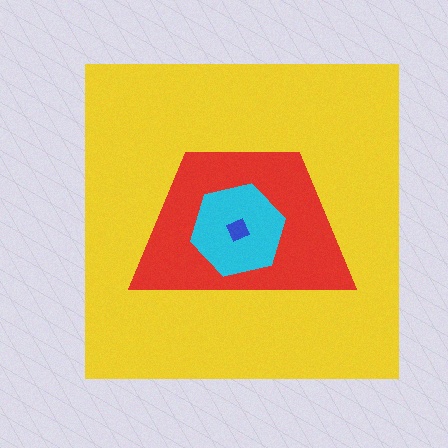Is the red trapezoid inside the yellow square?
Yes.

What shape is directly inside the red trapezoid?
The cyan hexagon.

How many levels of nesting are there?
4.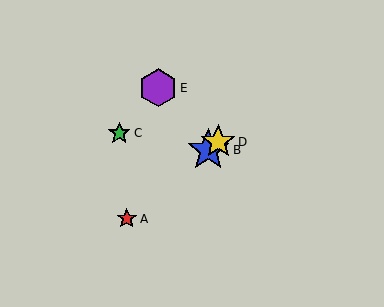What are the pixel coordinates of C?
Object C is at (119, 133).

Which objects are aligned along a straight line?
Objects A, B, D are aligned along a straight line.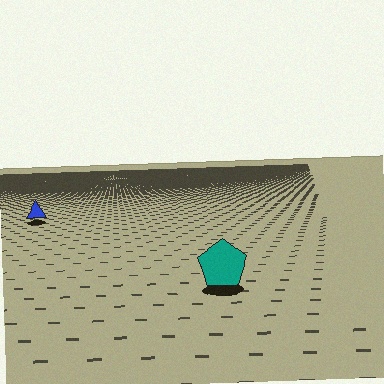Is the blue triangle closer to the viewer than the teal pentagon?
No. The teal pentagon is closer — you can tell from the texture gradient: the ground texture is coarser near it.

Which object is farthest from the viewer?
The blue triangle is farthest from the viewer. It appears smaller and the ground texture around it is denser.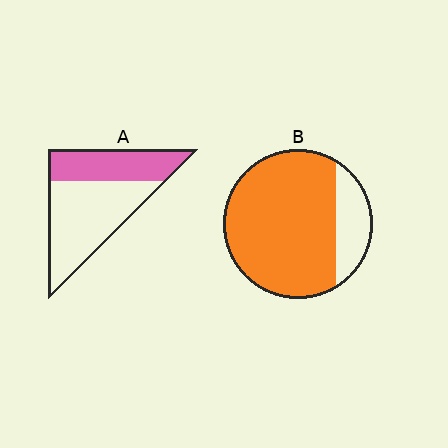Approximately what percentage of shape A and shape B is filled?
A is approximately 40% and B is approximately 80%.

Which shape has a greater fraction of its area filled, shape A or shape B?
Shape B.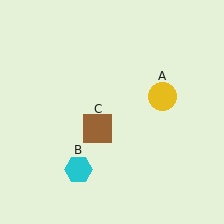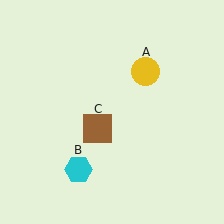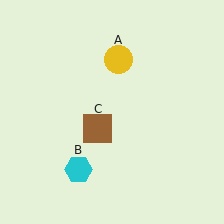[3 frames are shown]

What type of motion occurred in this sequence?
The yellow circle (object A) rotated counterclockwise around the center of the scene.